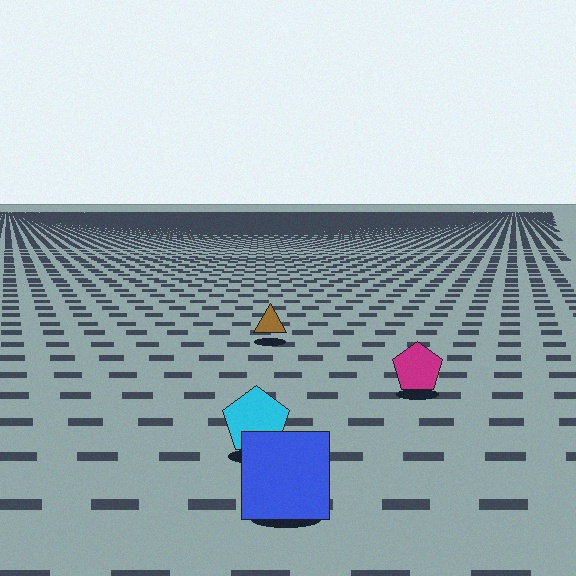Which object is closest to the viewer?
The blue square is closest. The texture marks near it are larger and more spread out.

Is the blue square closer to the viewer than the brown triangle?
Yes. The blue square is closer — you can tell from the texture gradient: the ground texture is coarser near it.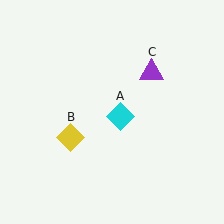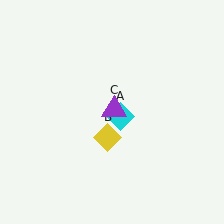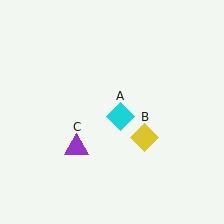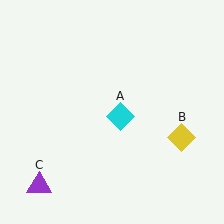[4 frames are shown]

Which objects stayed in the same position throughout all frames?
Cyan diamond (object A) remained stationary.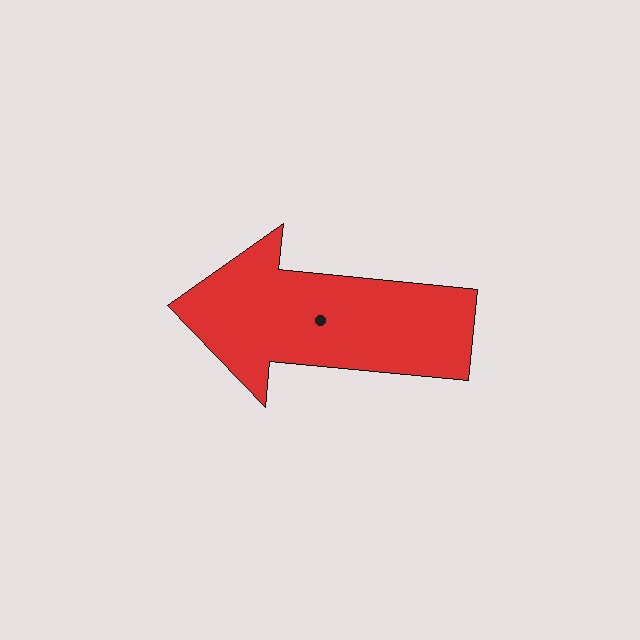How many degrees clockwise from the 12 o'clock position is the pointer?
Approximately 276 degrees.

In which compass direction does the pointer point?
West.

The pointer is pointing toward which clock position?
Roughly 9 o'clock.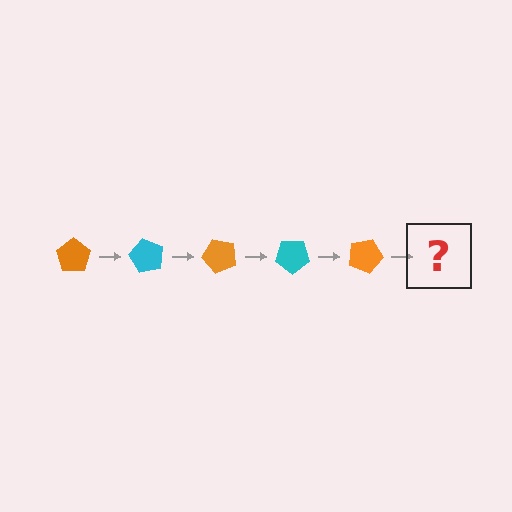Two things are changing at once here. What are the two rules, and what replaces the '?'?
The two rules are that it rotates 60 degrees each step and the color cycles through orange and cyan. The '?' should be a cyan pentagon, rotated 300 degrees from the start.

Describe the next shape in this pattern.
It should be a cyan pentagon, rotated 300 degrees from the start.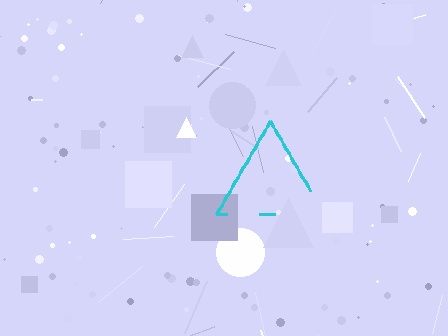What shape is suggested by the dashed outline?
The dashed outline suggests a triangle.